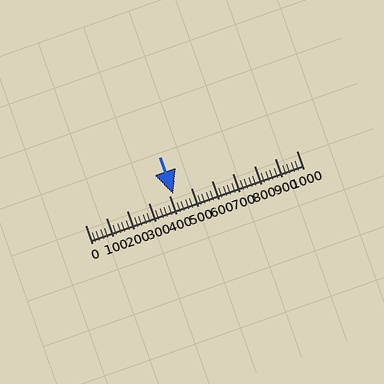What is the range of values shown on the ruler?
The ruler shows values from 0 to 1000.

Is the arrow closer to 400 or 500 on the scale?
The arrow is closer to 400.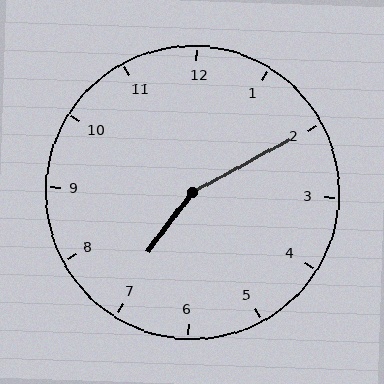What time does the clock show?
7:10.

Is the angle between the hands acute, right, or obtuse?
It is obtuse.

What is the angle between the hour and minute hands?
Approximately 155 degrees.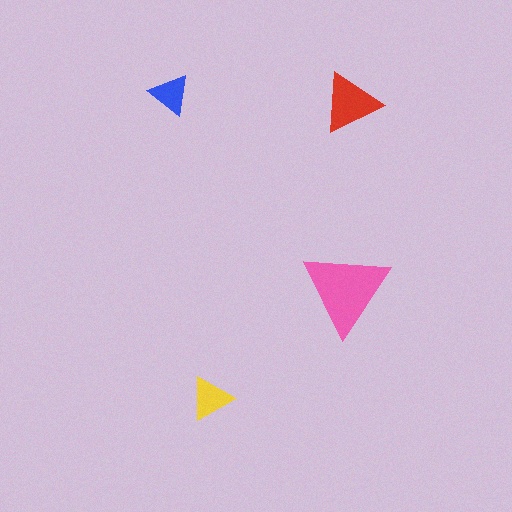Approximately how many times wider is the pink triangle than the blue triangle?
About 2 times wider.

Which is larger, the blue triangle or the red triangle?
The red one.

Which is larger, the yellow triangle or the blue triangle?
The yellow one.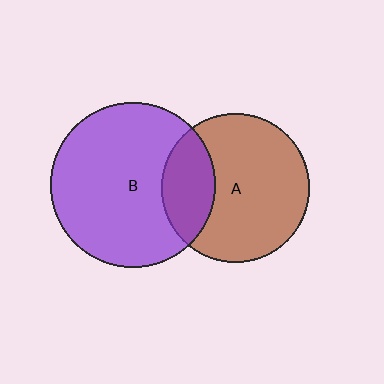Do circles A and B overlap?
Yes.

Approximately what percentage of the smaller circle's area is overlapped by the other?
Approximately 25%.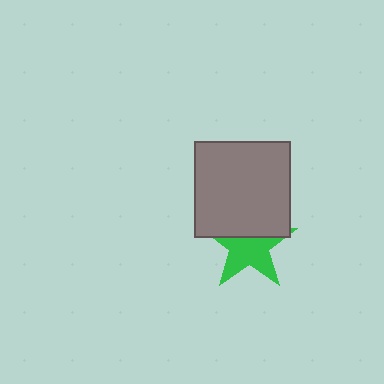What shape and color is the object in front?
The object in front is a gray square.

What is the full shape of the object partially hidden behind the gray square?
The partially hidden object is a green star.